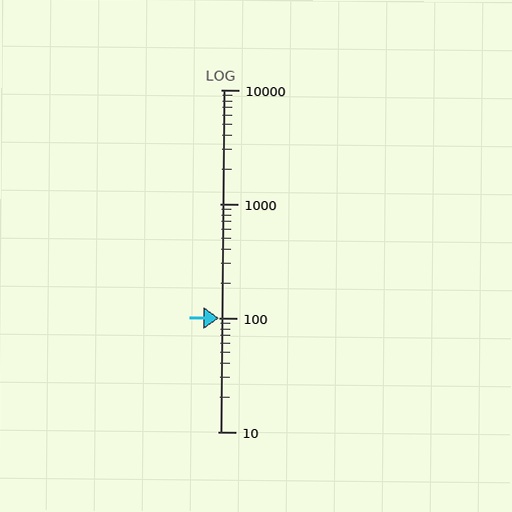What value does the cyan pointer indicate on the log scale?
The pointer indicates approximately 100.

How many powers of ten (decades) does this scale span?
The scale spans 3 decades, from 10 to 10000.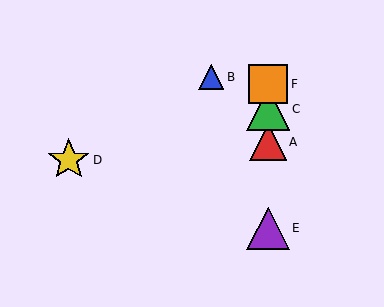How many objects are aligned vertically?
4 objects (A, C, E, F) are aligned vertically.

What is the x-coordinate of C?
Object C is at x≈268.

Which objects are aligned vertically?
Objects A, C, E, F are aligned vertically.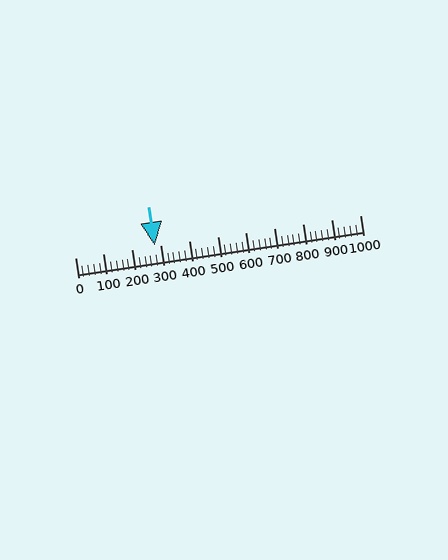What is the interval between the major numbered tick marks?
The major tick marks are spaced 100 units apart.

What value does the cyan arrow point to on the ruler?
The cyan arrow points to approximately 280.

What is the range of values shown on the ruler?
The ruler shows values from 0 to 1000.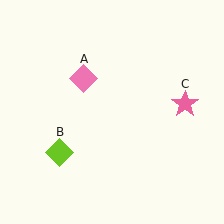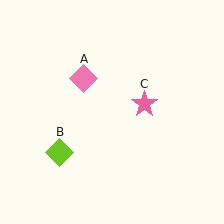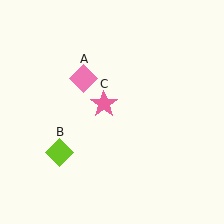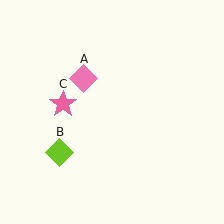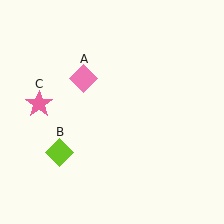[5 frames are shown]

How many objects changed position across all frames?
1 object changed position: pink star (object C).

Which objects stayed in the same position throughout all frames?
Pink diamond (object A) and lime diamond (object B) remained stationary.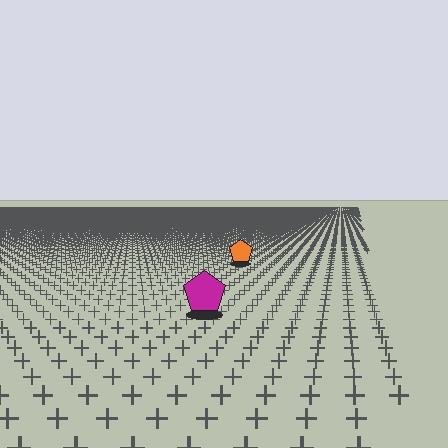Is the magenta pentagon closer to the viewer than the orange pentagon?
Yes. The magenta pentagon is closer — you can tell from the texture gradient: the ground texture is coarser near it.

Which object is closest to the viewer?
The magenta pentagon is closest. The texture marks near it are larger and more spread out.